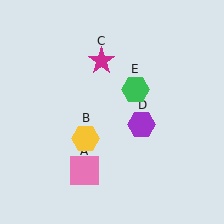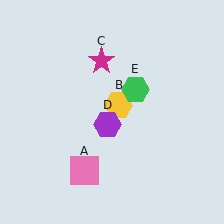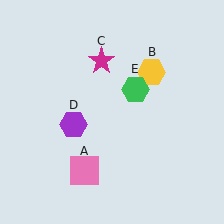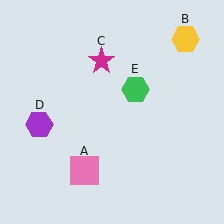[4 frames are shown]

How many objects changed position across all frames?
2 objects changed position: yellow hexagon (object B), purple hexagon (object D).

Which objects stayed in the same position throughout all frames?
Pink square (object A) and magenta star (object C) and green hexagon (object E) remained stationary.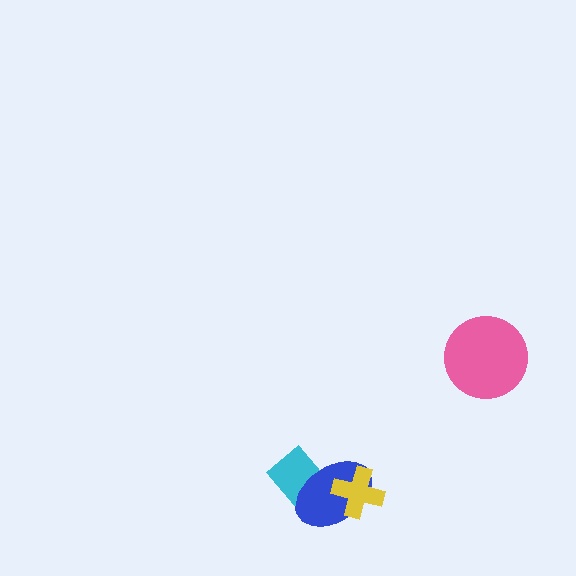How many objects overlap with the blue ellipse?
2 objects overlap with the blue ellipse.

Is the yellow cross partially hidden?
No, no other shape covers it.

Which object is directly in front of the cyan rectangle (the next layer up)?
The blue ellipse is directly in front of the cyan rectangle.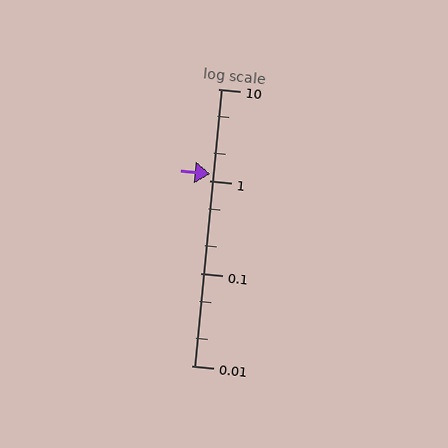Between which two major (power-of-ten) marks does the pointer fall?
The pointer is between 1 and 10.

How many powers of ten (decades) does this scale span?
The scale spans 3 decades, from 0.01 to 10.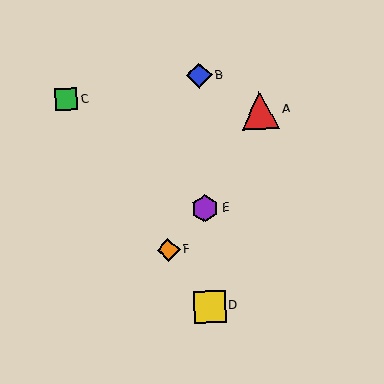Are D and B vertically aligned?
Yes, both are at x≈210.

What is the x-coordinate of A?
Object A is at x≈260.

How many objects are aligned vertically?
3 objects (B, D, E) are aligned vertically.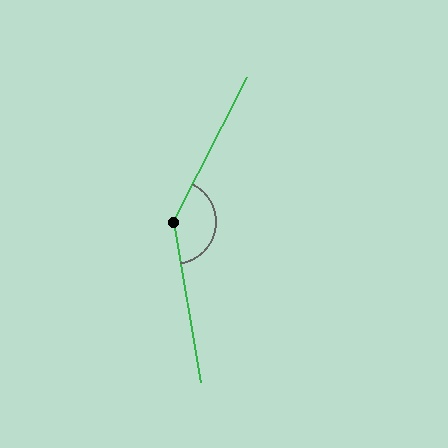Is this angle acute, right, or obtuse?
It is obtuse.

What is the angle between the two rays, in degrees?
Approximately 143 degrees.